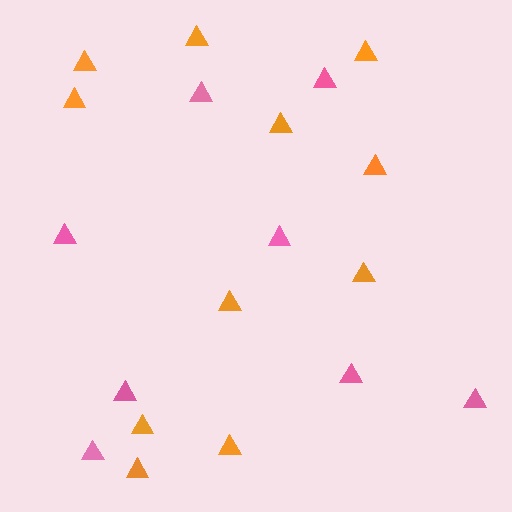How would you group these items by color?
There are 2 groups: one group of orange triangles (11) and one group of pink triangles (8).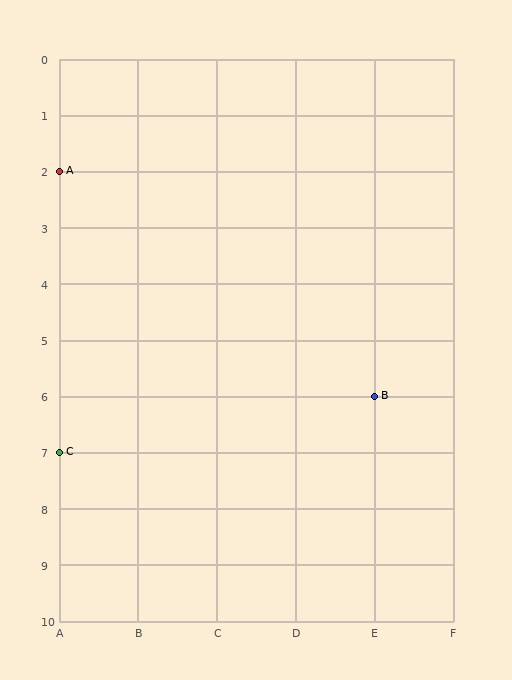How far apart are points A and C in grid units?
Points A and C are 5 rows apart.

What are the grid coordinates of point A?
Point A is at grid coordinates (A, 2).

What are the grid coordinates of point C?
Point C is at grid coordinates (A, 7).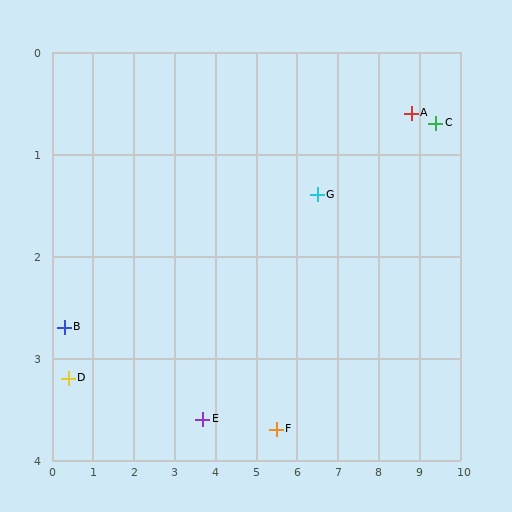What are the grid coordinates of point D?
Point D is at approximately (0.4, 3.2).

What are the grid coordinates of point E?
Point E is at approximately (3.7, 3.6).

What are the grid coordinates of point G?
Point G is at approximately (6.5, 1.4).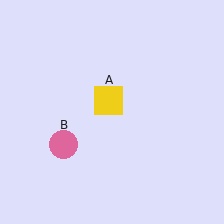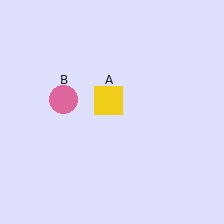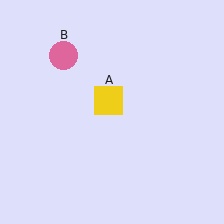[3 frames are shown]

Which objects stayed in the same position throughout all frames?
Yellow square (object A) remained stationary.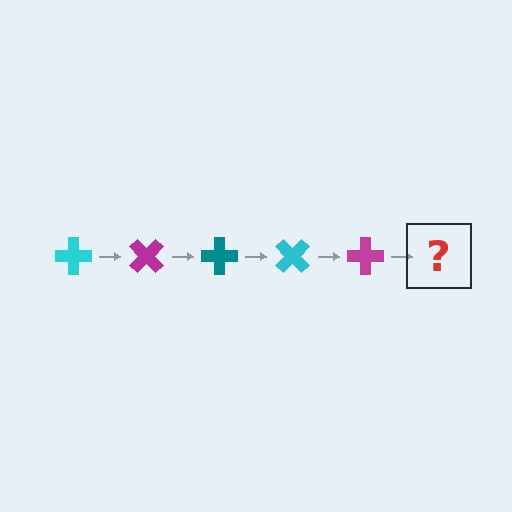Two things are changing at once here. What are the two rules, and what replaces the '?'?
The two rules are that it rotates 45 degrees each step and the color cycles through cyan, magenta, and teal. The '?' should be a teal cross, rotated 225 degrees from the start.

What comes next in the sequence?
The next element should be a teal cross, rotated 225 degrees from the start.